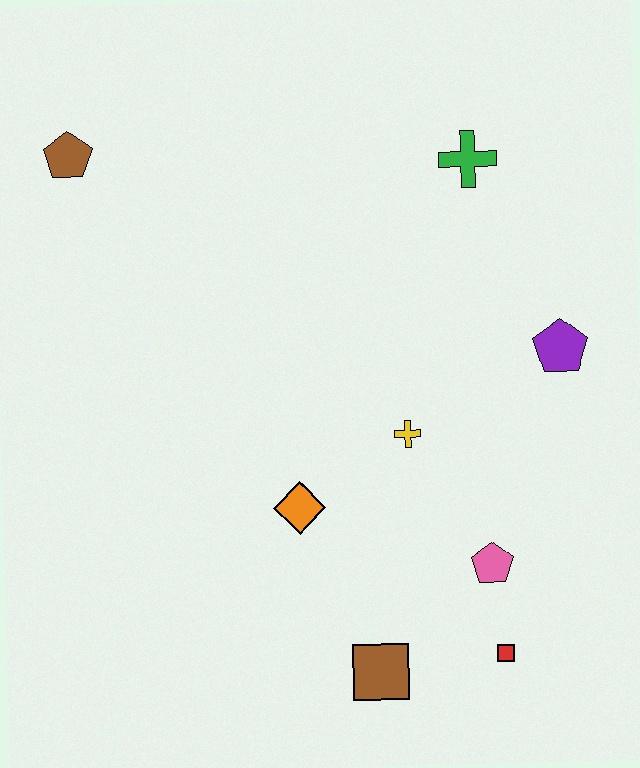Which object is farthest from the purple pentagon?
The brown pentagon is farthest from the purple pentagon.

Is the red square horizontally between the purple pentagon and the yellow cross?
Yes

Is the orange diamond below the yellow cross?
Yes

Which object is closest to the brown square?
The red square is closest to the brown square.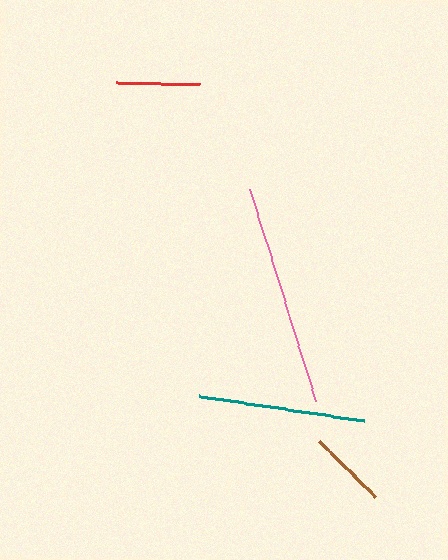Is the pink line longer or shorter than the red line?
The pink line is longer than the red line.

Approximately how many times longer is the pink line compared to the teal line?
The pink line is approximately 1.3 times the length of the teal line.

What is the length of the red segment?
The red segment is approximately 84 pixels long.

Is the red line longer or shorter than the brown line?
The red line is longer than the brown line.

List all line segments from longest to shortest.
From longest to shortest: pink, teal, red, brown.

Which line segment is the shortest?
The brown line is the shortest at approximately 79 pixels.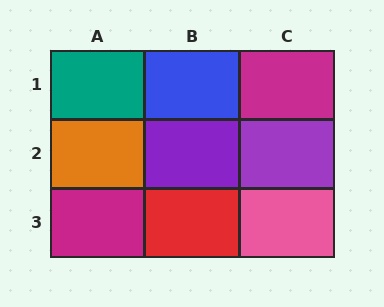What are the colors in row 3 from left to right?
Magenta, red, pink.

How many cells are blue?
1 cell is blue.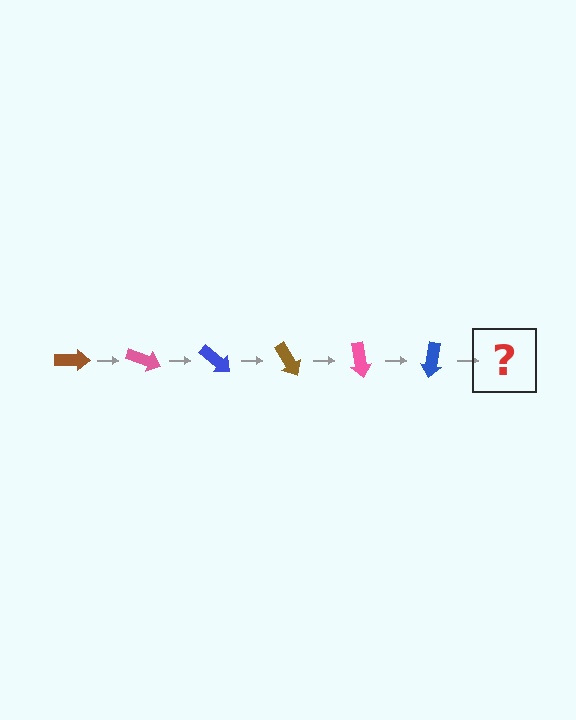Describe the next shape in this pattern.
It should be a brown arrow, rotated 120 degrees from the start.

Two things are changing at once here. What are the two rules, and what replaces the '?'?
The two rules are that it rotates 20 degrees each step and the color cycles through brown, pink, and blue. The '?' should be a brown arrow, rotated 120 degrees from the start.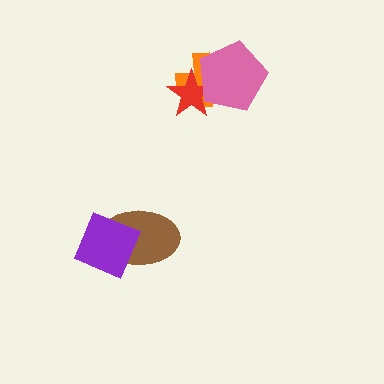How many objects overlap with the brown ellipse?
1 object overlaps with the brown ellipse.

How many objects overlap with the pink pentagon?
2 objects overlap with the pink pentagon.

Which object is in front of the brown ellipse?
The purple diamond is in front of the brown ellipse.